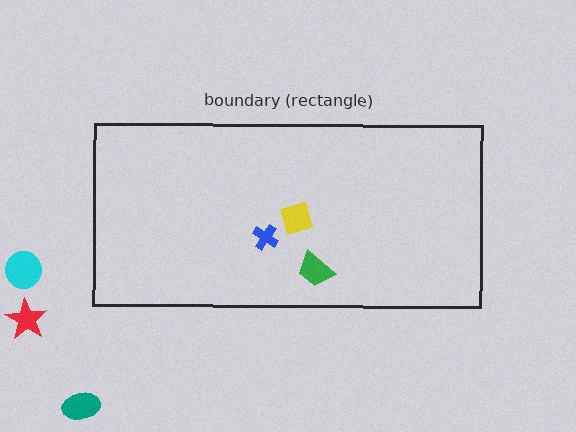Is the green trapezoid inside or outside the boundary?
Inside.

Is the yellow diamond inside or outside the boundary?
Inside.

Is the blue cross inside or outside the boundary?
Inside.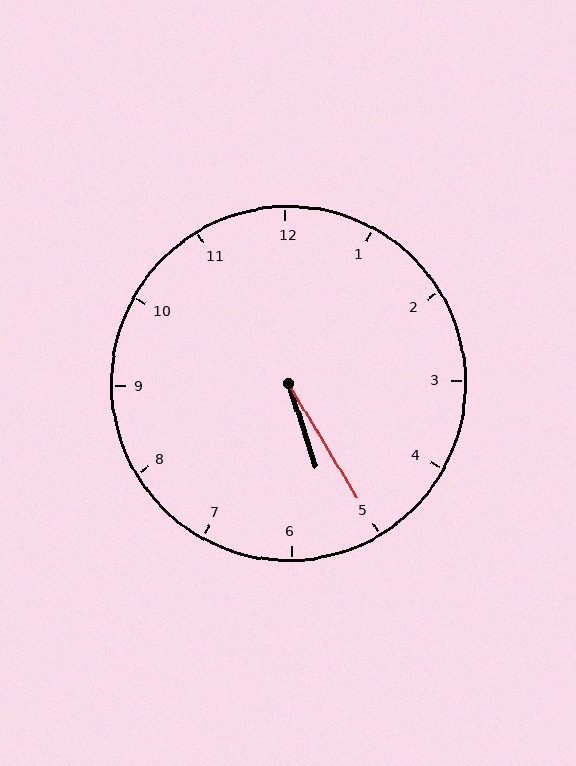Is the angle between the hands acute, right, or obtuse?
It is acute.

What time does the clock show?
5:25.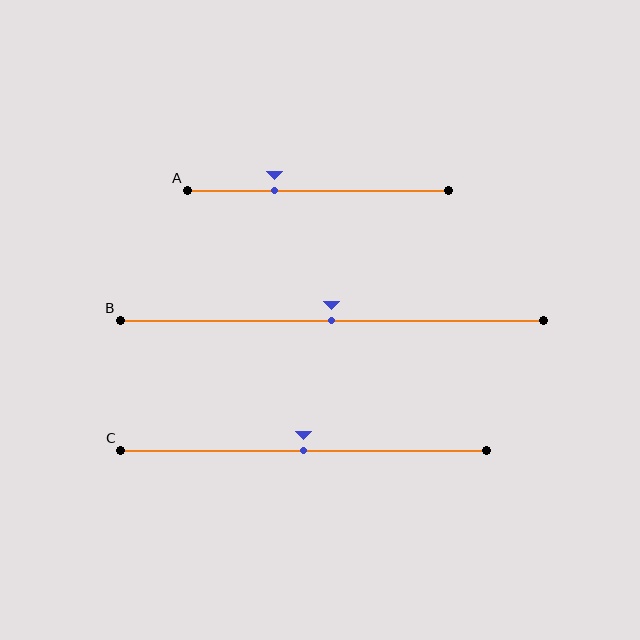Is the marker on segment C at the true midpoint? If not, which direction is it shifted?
Yes, the marker on segment C is at the true midpoint.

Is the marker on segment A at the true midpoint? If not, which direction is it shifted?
No, the marker on segment A is shifted to the left by about 16% of the segment length.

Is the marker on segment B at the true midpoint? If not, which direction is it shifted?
Yes, the marker on segment B is at the true midpoint.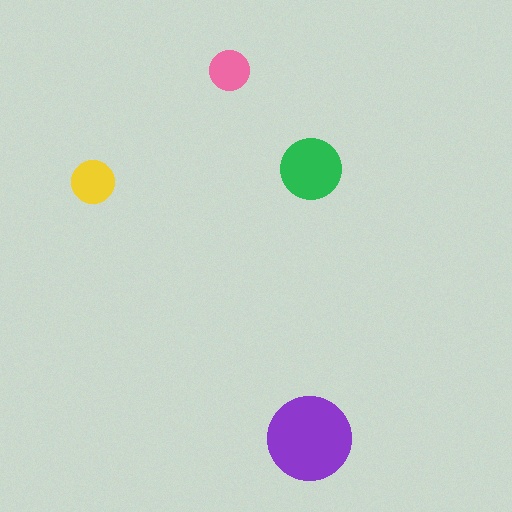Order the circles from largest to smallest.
the purple one, the green one, the yellow one, the pink one.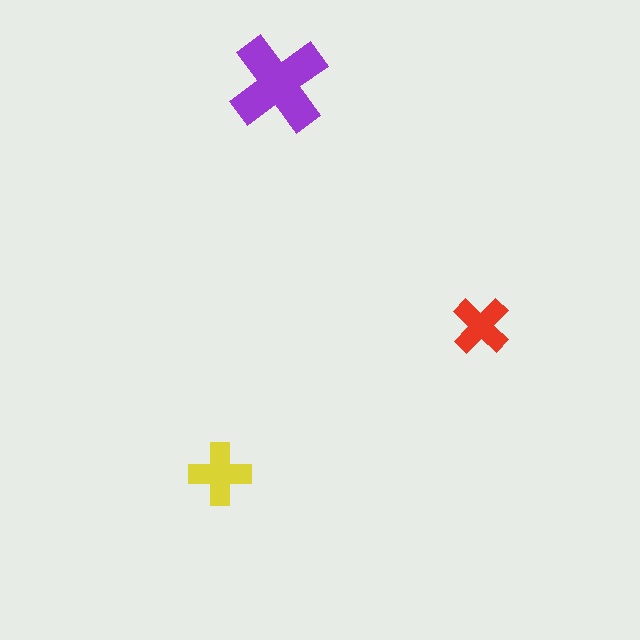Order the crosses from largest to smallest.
the purple one, the yellow one, the red one.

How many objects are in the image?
There are 3 objects in the image.